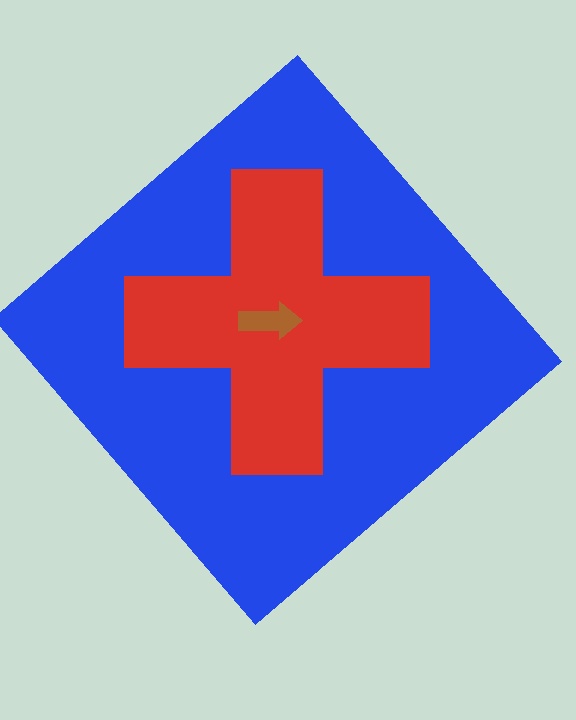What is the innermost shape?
The brown arrow.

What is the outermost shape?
The blue diamond.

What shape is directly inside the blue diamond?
The red cross.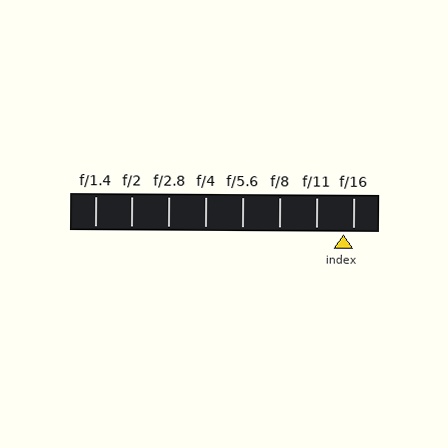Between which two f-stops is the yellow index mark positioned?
The index mark is between f/11 and f/16.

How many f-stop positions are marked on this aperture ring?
There are 8 f-stop positions marked.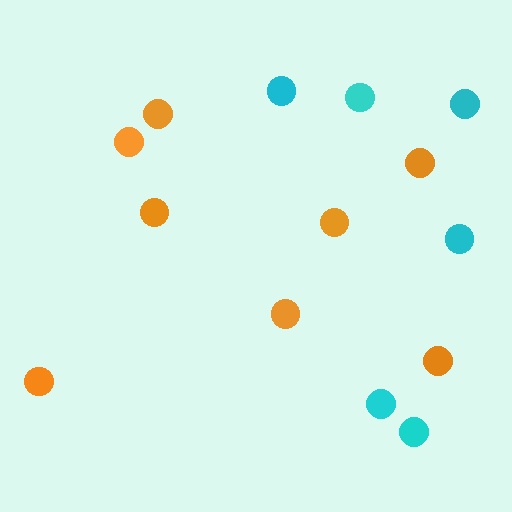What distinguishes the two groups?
There are 2 groups: one group of cyan circles (6) and one group of orange circles (8).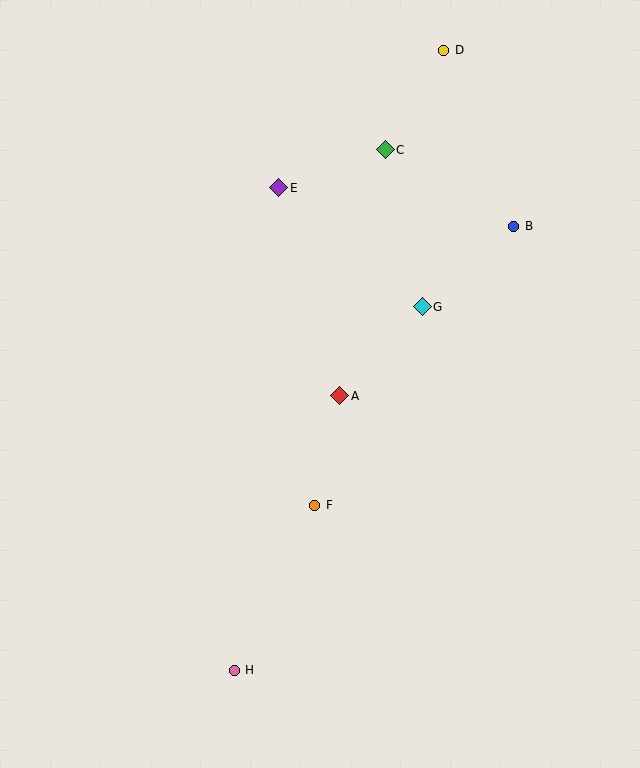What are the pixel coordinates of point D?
Point D is at (444, 50).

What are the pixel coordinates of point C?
Point C is at (385, 150).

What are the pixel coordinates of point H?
Point H is at (234, 670).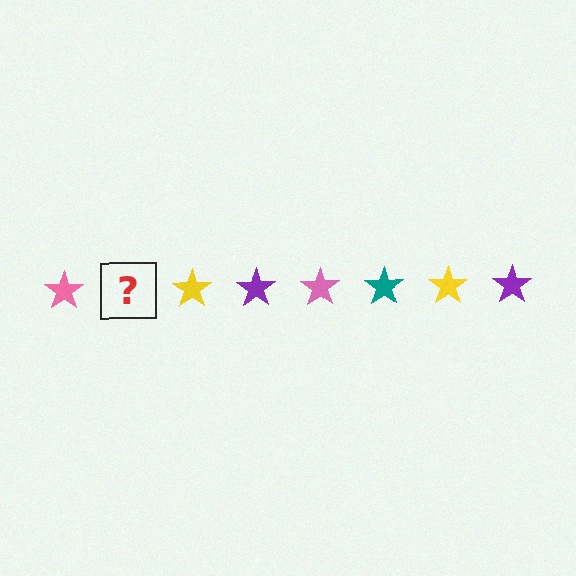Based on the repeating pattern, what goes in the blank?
The blank should be a teal star.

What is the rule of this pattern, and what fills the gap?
The rule is that the pattern cycles through pink, teal, yellow, purple stars. The gap should be filled with a teal star.